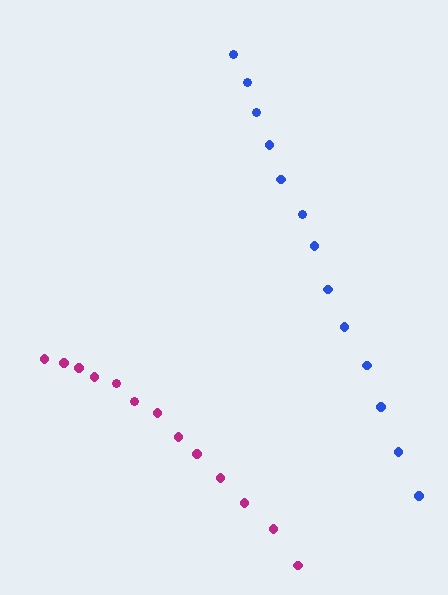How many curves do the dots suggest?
There are 2 distinct paths.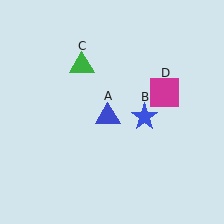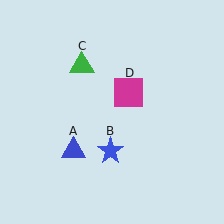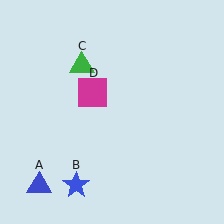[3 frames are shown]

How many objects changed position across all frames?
3 objects changed position: blue triangle (object A), blue star (object B), magenta square (object D).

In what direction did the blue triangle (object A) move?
The blue triangle (object A) moved down and to the left.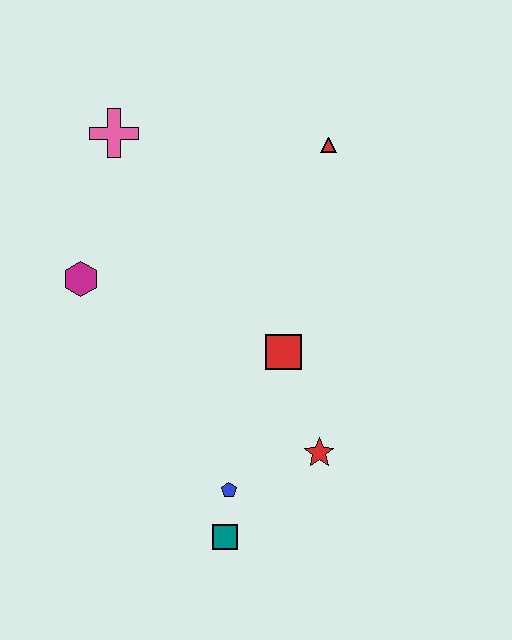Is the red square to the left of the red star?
Yes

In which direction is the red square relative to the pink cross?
The red square is below the pink cross.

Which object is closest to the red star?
The blue pentagon is closest to the red star.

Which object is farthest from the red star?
The pink cross is farthest from the red star.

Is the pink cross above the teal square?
Yes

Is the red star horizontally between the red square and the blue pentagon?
No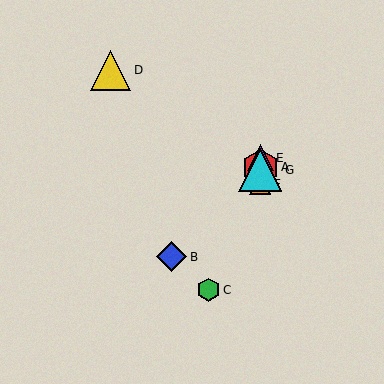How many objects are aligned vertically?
4 objects (A, E, F, G) are aligned vertically.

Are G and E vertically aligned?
Yes, both are at x≈260.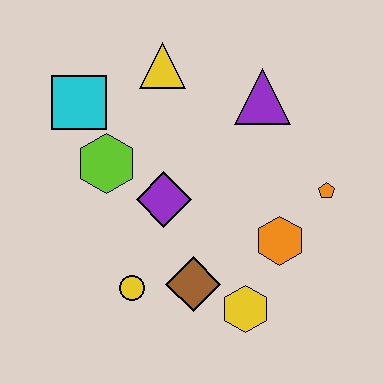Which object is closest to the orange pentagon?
The orange hexagon is closest to the orange pentagon.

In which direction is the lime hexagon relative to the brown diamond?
The lime hexagon is above the brown diamond.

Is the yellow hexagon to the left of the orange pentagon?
Yes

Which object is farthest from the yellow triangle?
The yellow hexagon is farthest from the yellow triangle.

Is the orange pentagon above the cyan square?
No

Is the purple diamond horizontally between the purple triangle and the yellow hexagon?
No